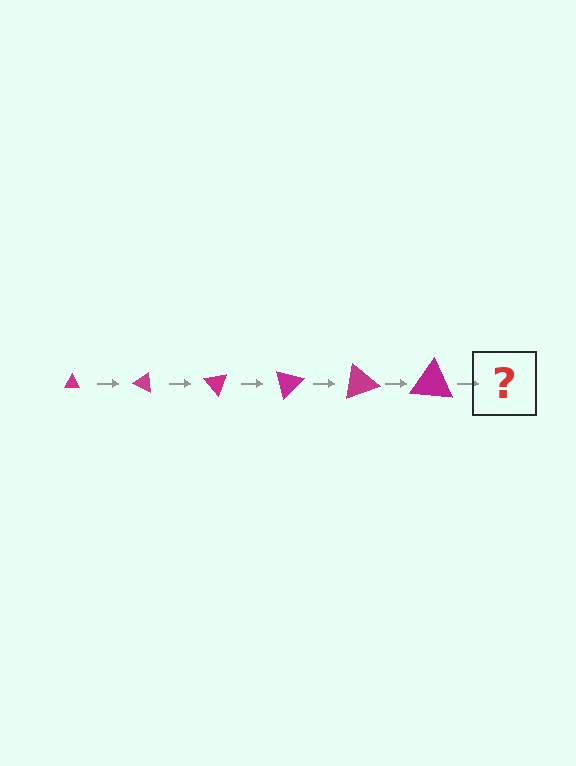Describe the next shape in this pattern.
It should be a triangle, larger than the previous one and rotated 150 degrees from the start.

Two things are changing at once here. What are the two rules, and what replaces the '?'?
The two rules are that the triangle grows larger each step and it rotates 25 degrees each step. The '?' should be a triangle, larger than the previous one and rotated 150 degrees from the start.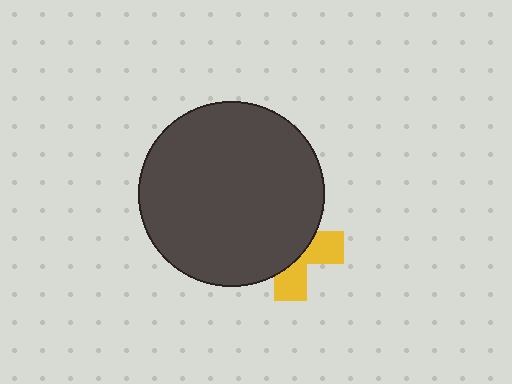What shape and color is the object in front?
The object in front is a dark gray circle.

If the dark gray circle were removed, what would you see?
You would see the complete yellow cross.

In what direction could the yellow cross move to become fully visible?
The yellow cross could move toward the lower-right. That would shift it out from behind the dark gray circle entirely.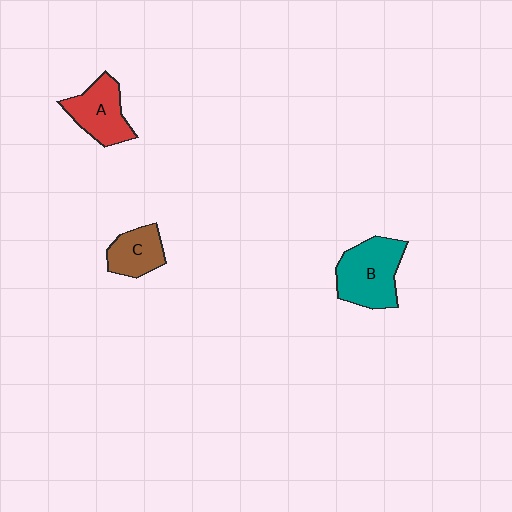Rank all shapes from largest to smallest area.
From largest to smallest: B (teal), A (red), C (brown).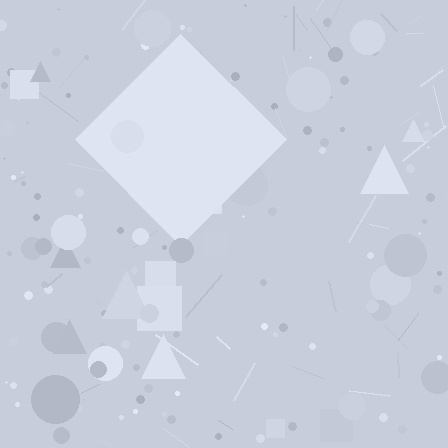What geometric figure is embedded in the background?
A diamond is embedded in the background.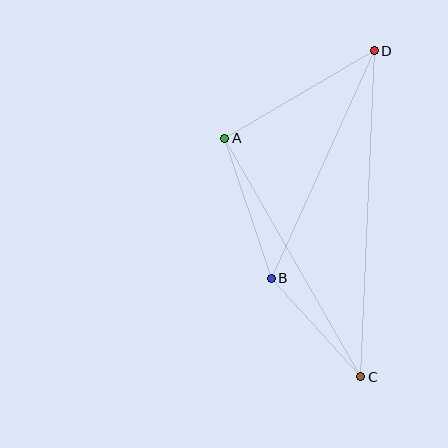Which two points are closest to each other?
Points B and C are closest to each other.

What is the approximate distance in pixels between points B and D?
The distance between B and D is approximately 250 pixels.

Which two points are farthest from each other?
Points C and D are farthest from each other.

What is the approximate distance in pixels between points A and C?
The distance between A and C is approximately 274 pixels.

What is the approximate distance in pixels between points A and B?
The distance between A and B is approximately 148 pixels.